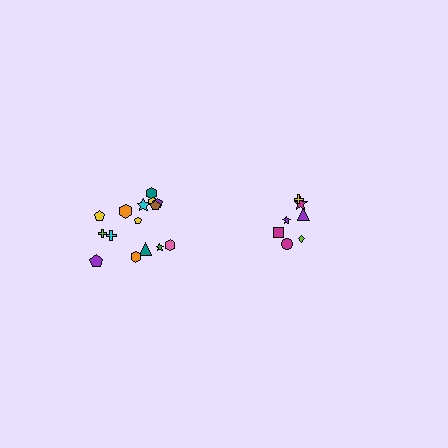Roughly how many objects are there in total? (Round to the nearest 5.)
Roughly 20 objects in total.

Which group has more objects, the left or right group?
The left group.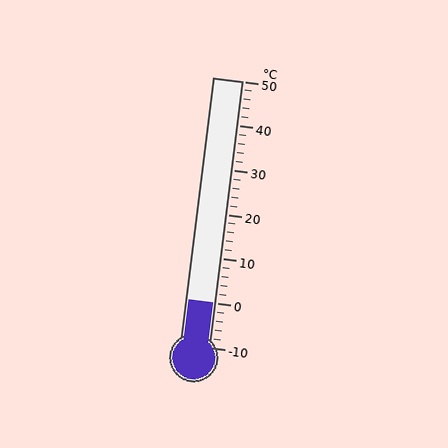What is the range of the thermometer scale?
The thermometer scale ranges from -10°C to 50°C.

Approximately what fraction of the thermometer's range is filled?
The thermometer is filled to approximately 15% of its range.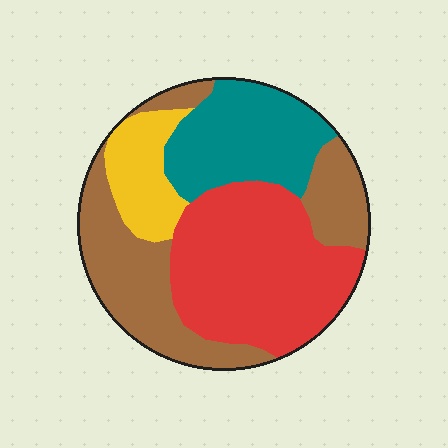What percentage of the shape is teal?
Teal covers about 20% of the shape.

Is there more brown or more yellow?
Brown.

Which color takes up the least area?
Yellow, at roughly 10%.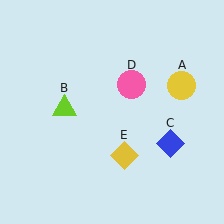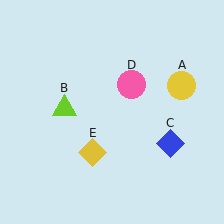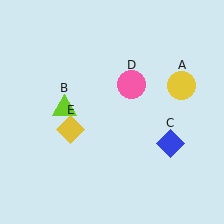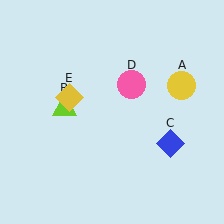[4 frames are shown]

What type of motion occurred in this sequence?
The yellow diamond (object E) rotated clockwise around the center of the scene.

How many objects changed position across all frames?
1 object changed position: yellow diamond (object E).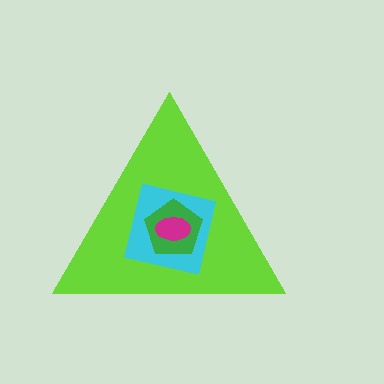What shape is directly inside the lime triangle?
The cyan square.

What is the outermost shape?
The lime triangle.